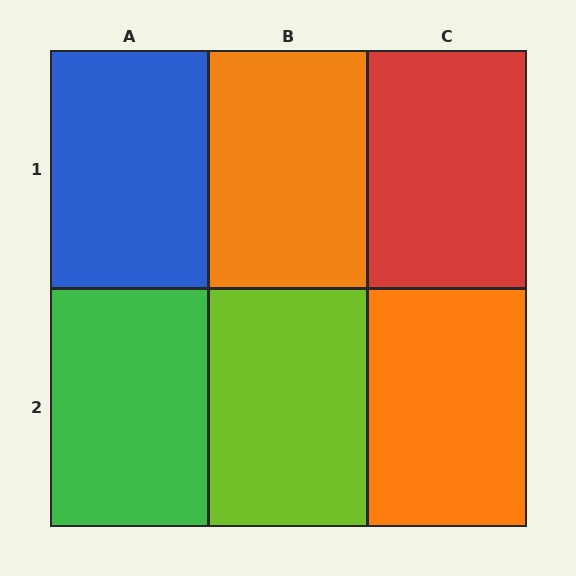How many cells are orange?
2 cells are orange.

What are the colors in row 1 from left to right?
Blue, orange, red.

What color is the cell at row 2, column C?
Orange.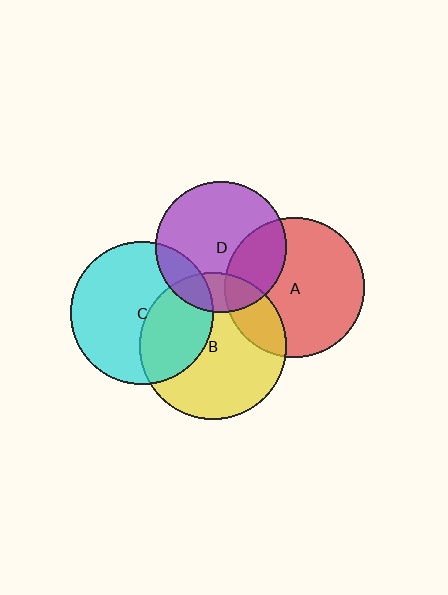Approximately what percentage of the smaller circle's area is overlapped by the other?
Approximately 20%.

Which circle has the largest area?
Circle B (yellow).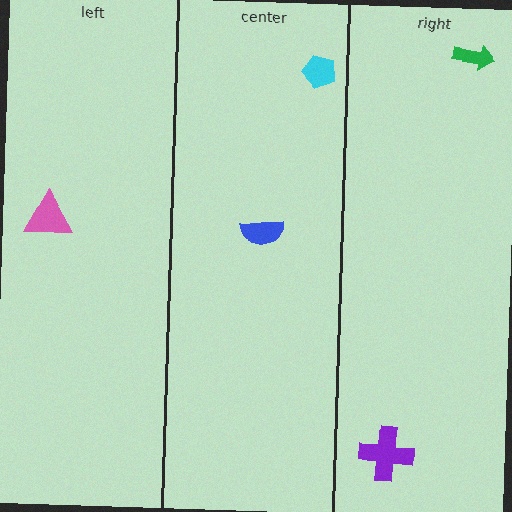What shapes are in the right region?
The green arrow, the purple cross.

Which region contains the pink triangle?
The left region.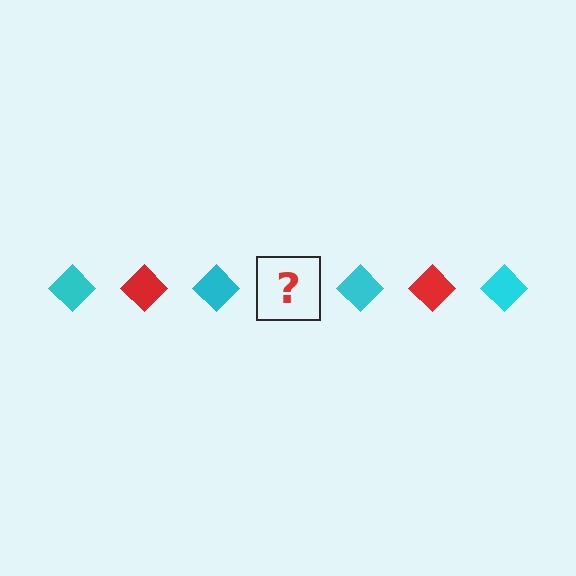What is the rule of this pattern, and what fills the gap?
The rule is that the pattern cycles through cyan, red diamonds. The gap should be filled with a red diamond.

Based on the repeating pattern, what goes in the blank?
The blank should be a red diamond.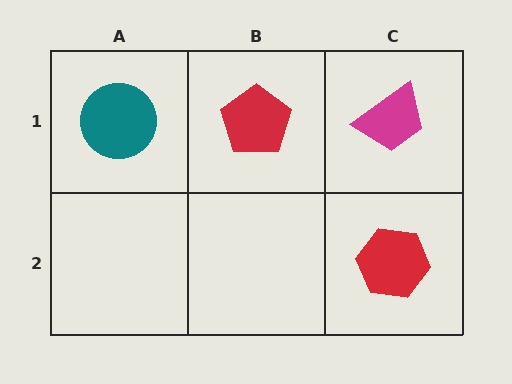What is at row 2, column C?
A red hexagon.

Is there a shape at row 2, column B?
No, that cell is empty.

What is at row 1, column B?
A red pentagon.